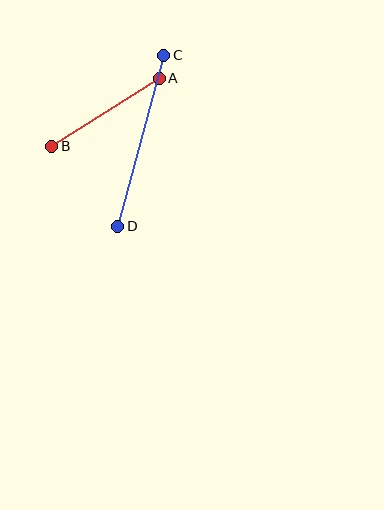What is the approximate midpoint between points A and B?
The midpoint is at approximately (105, 112) pixels.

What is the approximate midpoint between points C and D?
The midpoint is at approximately (141, 141) pixels.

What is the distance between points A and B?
The distance is approximately 127 pixels.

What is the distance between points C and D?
The distance is approximately 177 pixels.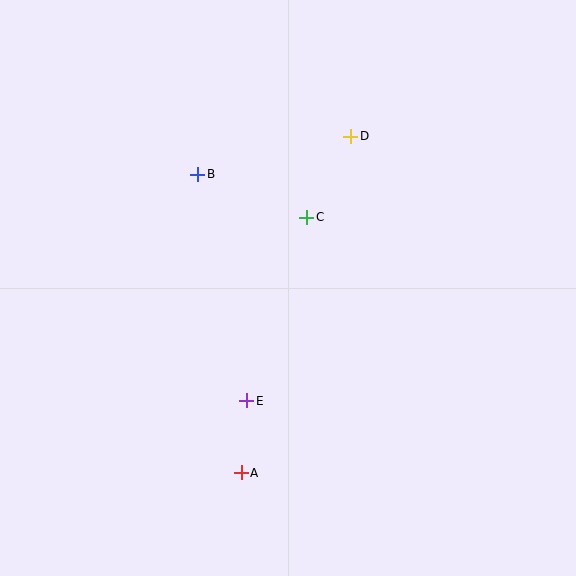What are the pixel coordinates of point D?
Point D is at (351, 136).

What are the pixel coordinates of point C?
Point C is at (307, 217).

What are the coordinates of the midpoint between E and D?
The midpoint between E and D is at (299, 268).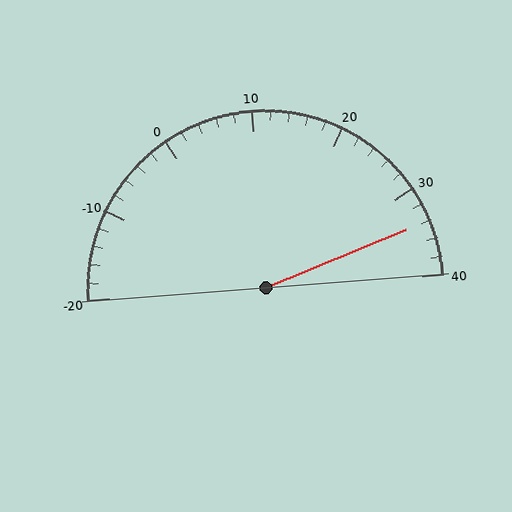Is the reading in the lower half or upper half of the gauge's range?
The reading is in the upper half of the range (-20 to 40).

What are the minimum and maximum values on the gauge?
The gauge ranges from -20 to 40.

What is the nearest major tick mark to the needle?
The nearest major tick mark is 30.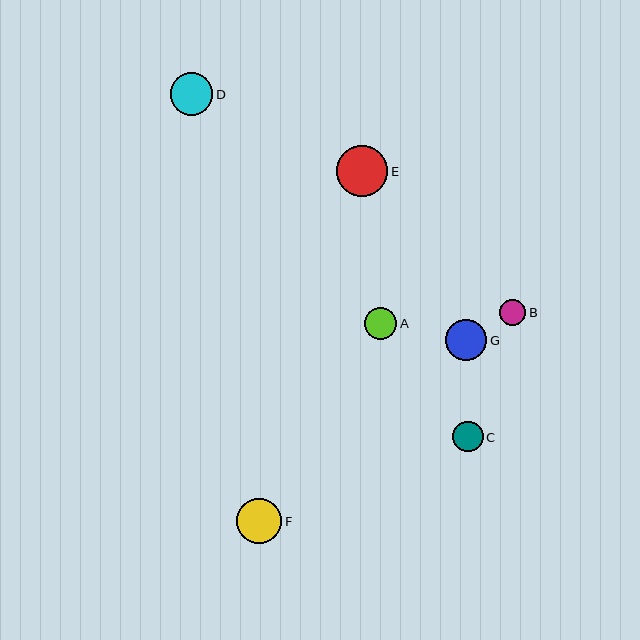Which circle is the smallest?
Circle B is the smallest with a size of approximately 26 pixels.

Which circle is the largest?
Circle E is the largest with a size of approximately 51 pixels.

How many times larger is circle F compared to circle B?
Circle F is approximately 1.7 times the size of circle B.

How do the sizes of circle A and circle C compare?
Circle A and circle C are approximately the same size.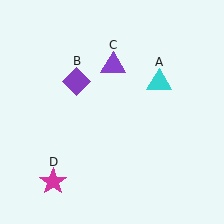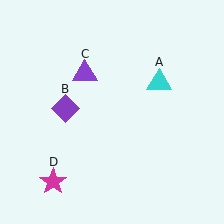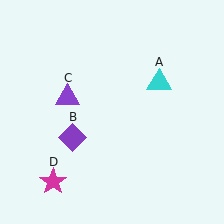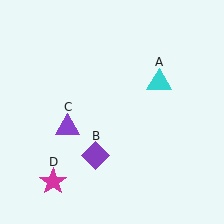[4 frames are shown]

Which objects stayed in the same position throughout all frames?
Cyan triangle (object A) and magenta star (object D) remained stationary.